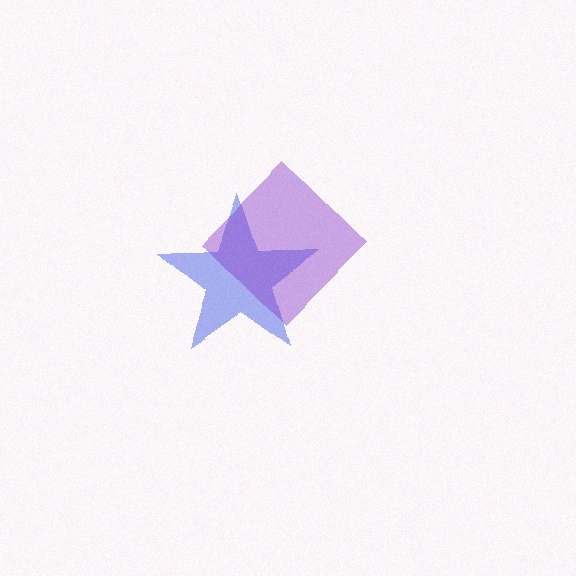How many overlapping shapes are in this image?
There are 2 overlapping shapes in the image.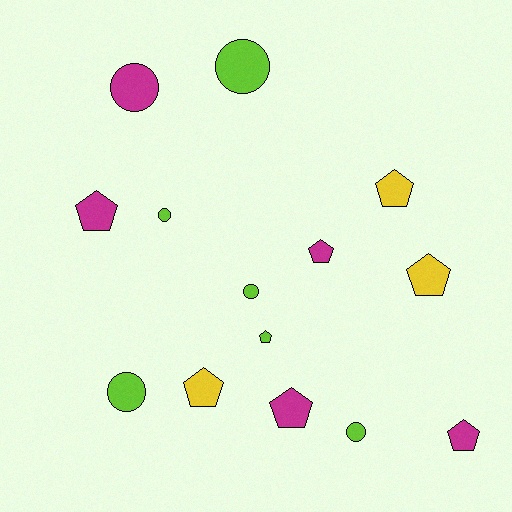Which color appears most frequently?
Lime, with 6 objects.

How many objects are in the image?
There are 14 objects.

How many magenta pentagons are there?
There are 4 magenta pentagons.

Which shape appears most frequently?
Pentagon, with 8 objects.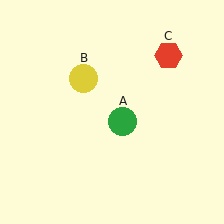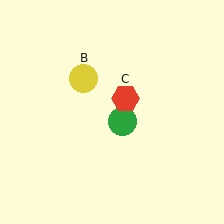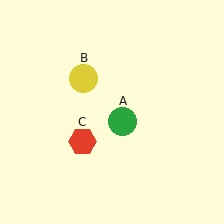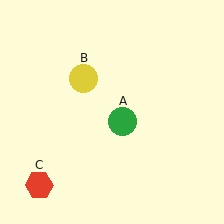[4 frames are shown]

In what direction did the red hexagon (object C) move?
The red hexagon (object C) moved down and to the left.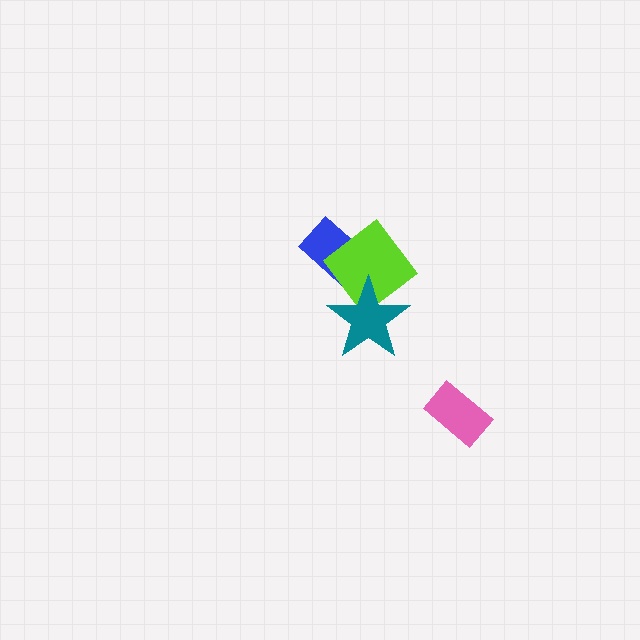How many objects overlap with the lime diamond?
2 objects overlap with the lime diamond.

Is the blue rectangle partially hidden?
Yes, it is partially covered by another shape.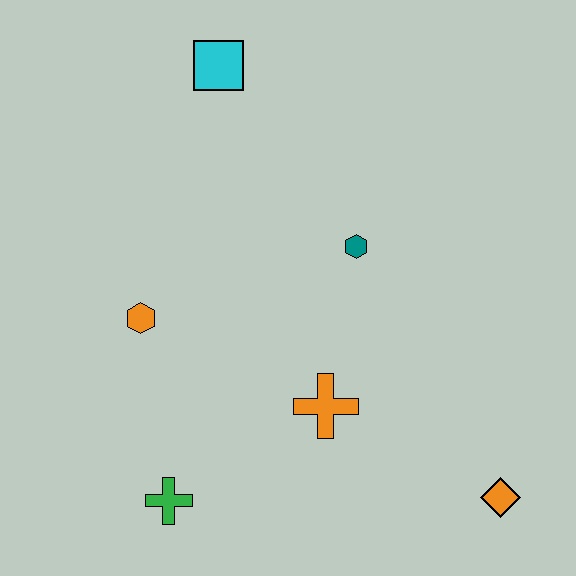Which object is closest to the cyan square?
The teal hexagon is closest to the cyan square.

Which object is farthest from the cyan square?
The orange diamond is farthest from the cyan square.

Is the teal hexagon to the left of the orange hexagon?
No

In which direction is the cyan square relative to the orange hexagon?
The cyan square is above the orange hexagon.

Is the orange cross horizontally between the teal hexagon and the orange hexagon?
Yes